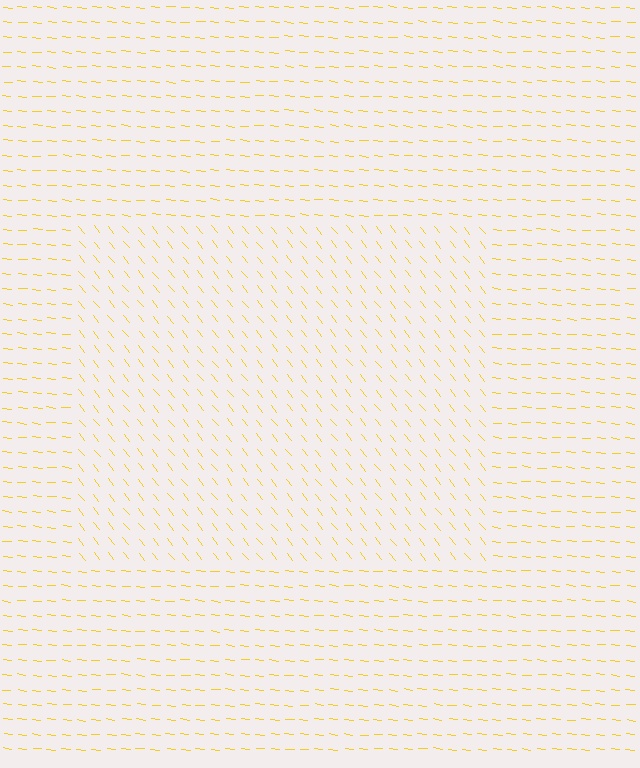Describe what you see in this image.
The image is filled with small yellow line segments. A rectangle region in the image has lines oriented differently from the surrounding lines, creating a visible texture boundary.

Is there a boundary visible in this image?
Yes, there is a texture boundary formed by a change in line orientation.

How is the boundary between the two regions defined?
The boundary is defined purely by a change in line orientation (approximately 45 degrees difference). All lines are the same color and thickness.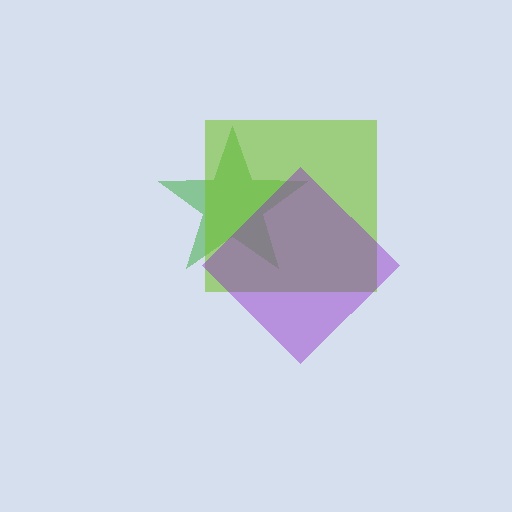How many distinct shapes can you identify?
There are 3 distinct shapes: a green star, a lime square, a purple diamond.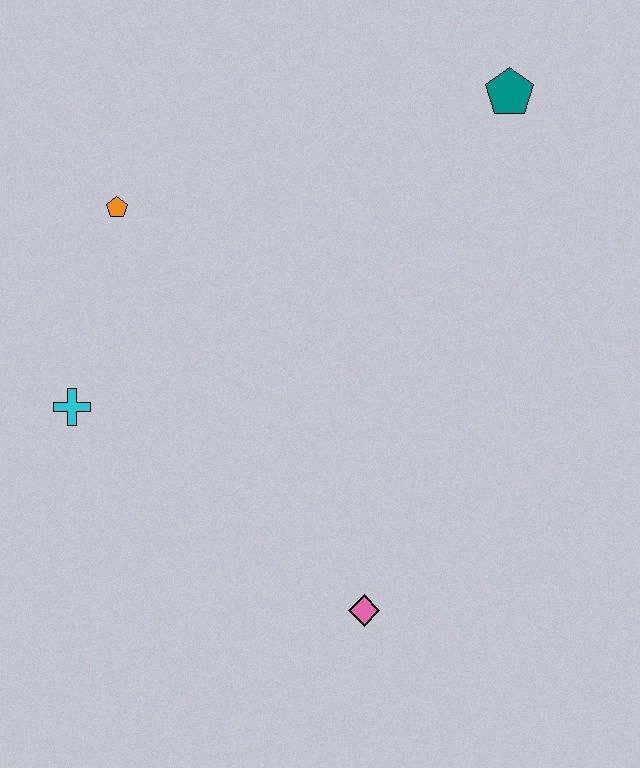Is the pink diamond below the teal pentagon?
Yes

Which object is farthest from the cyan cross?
The teal pentagon is farthest from the cyan cross.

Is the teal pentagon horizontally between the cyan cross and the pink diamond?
No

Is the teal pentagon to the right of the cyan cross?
Yes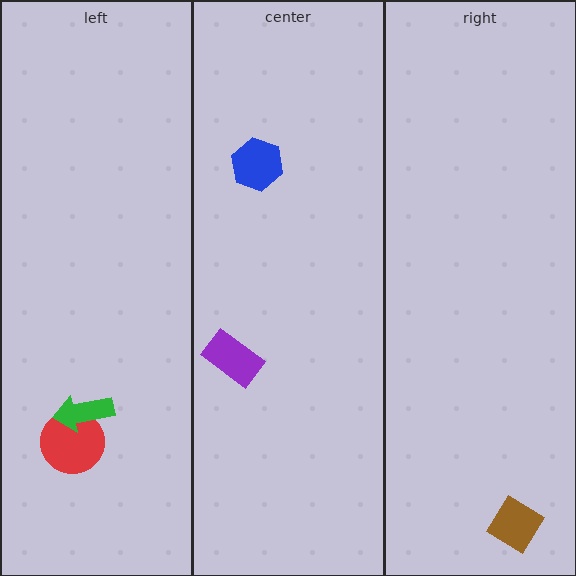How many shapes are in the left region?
2.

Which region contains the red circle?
The left region.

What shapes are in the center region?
The blue hexagon, the purple rectangle.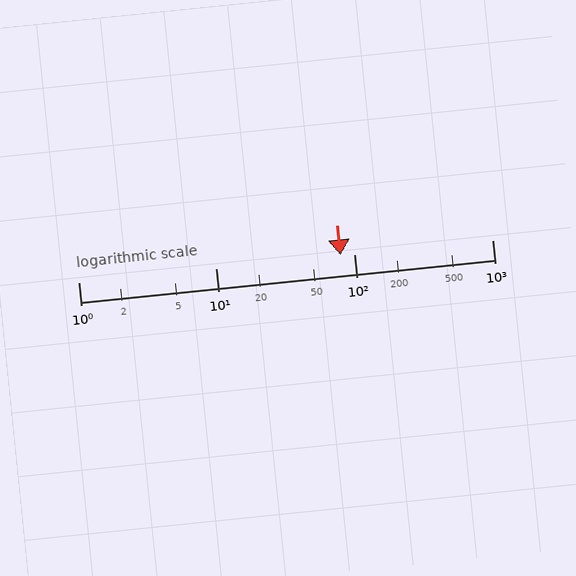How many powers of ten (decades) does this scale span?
The scale spans 3 decades, from 1 to 1000.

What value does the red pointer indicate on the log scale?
The pointer indicates approximately 79.